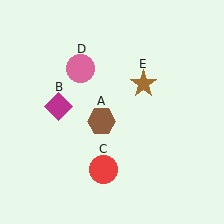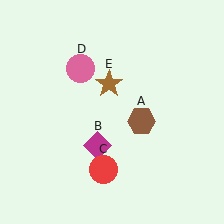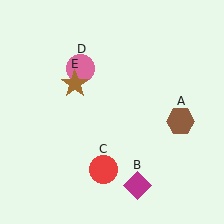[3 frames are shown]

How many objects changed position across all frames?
3 objects changed position: brown hexagon (object A), magenta diamond (object B), brown star (object E).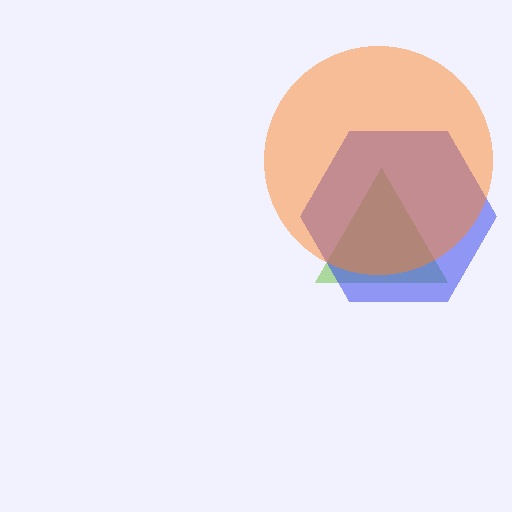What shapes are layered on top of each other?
The layered shapes are: a lime triangle, a blue hexagon, an orange circle.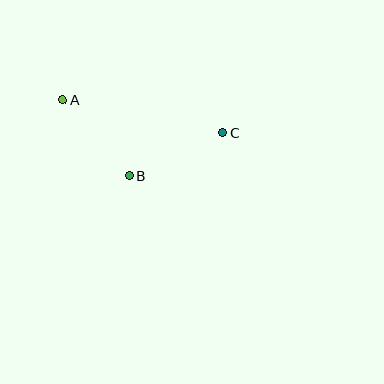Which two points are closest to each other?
Points A and B are closest to each other.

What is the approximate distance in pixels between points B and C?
The distance between B and C is approximately 103 pixels.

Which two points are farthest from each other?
Points A and C are farthest from each other.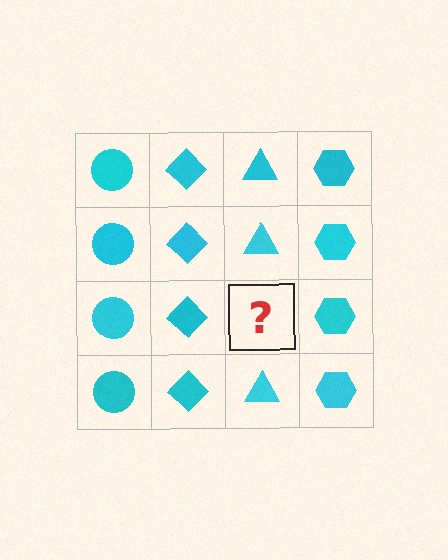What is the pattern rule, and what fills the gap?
The rule is that each column has a consistent shape. The gap should be filled with a cyan triangle.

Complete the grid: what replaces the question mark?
The question mark should be replaced with a cyan triangle.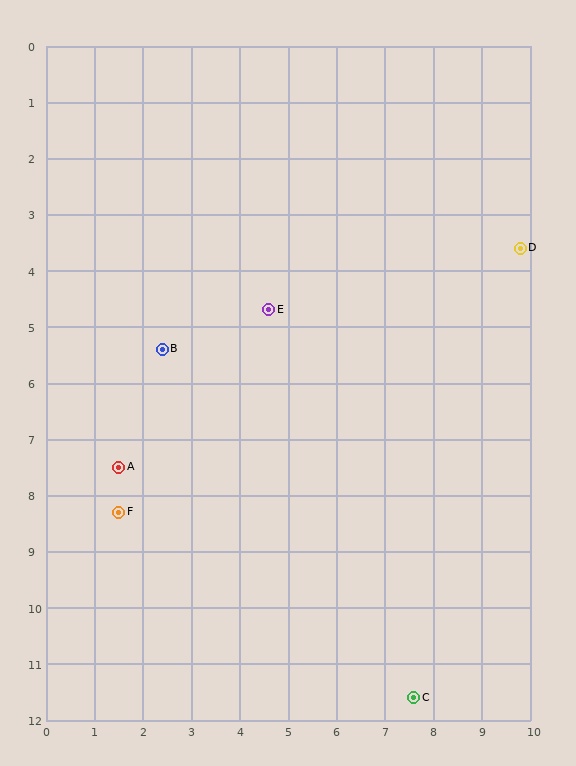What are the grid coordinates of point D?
Point D is at approximately (9.8, 3.6).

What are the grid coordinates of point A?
Point A is at approximately (1.5, 7.5).